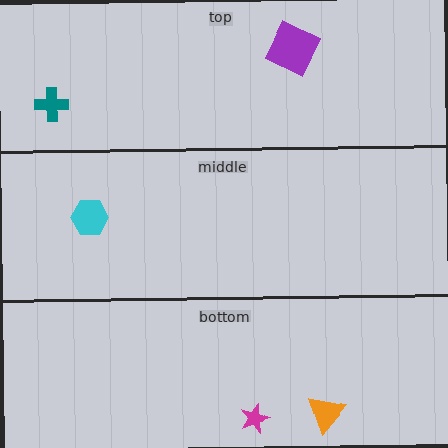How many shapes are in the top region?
2.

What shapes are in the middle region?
The cyan hexagon.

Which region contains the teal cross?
The top region.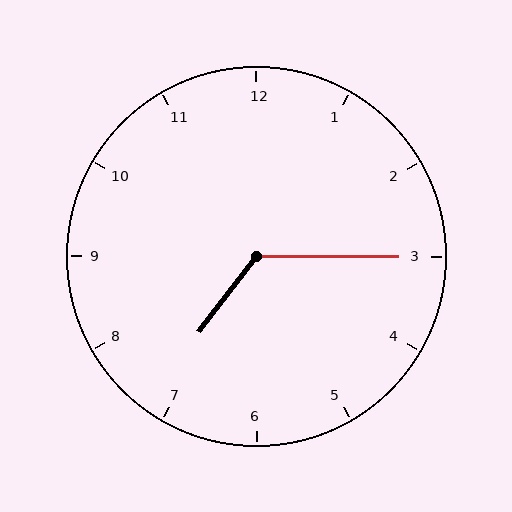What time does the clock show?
7:15.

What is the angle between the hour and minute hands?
Approximately 128 degrees.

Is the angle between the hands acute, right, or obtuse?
It is obtuse.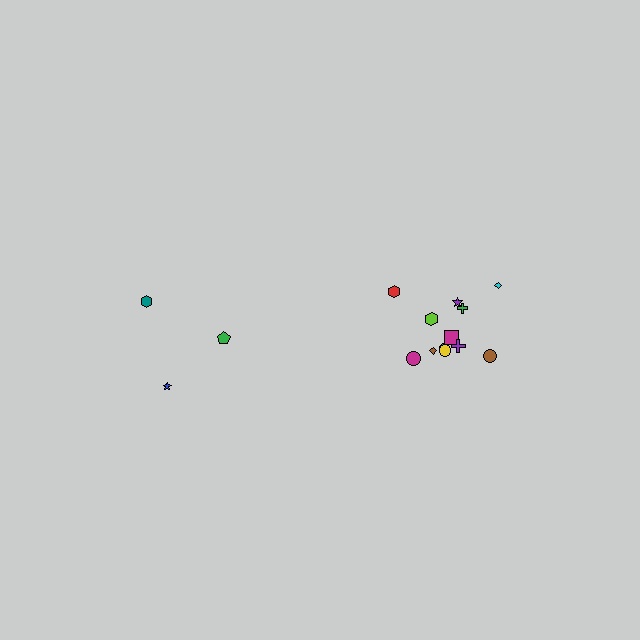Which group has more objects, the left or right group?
The right group.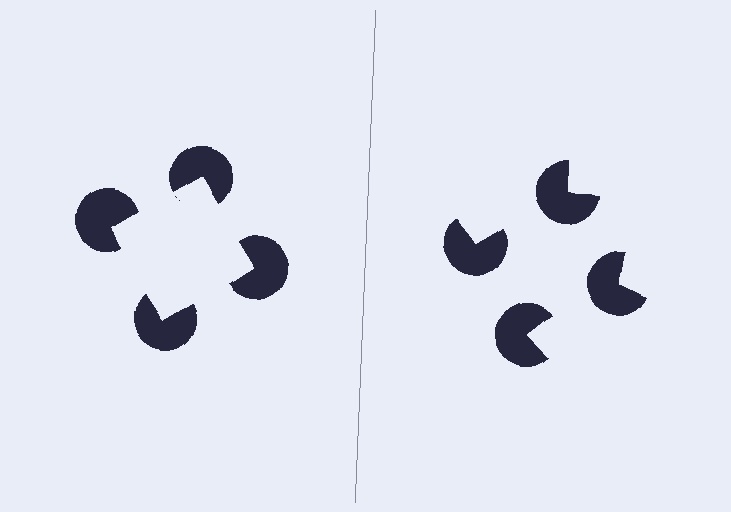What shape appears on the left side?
An illusory square.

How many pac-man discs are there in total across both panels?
8 — 4 on each side.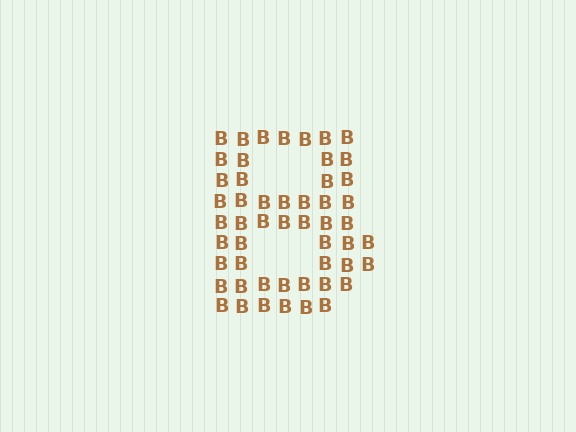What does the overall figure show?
The overall figure shows the letter B.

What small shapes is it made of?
It is made of small letter B's.